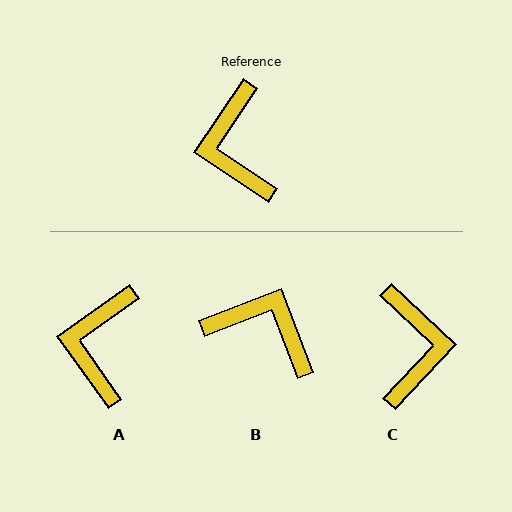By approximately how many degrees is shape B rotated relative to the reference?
Approximately 125 degrees clockwise.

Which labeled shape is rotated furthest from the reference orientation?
C, about 171 degrees away.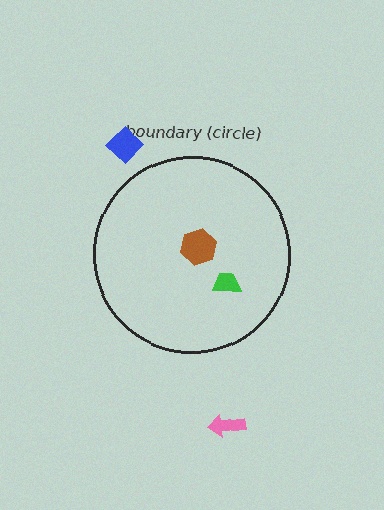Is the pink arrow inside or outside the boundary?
Outside.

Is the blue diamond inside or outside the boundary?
Outside.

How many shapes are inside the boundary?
2 inside, 2 outside.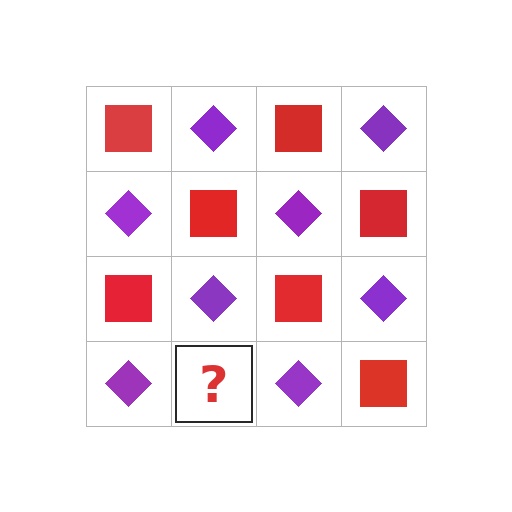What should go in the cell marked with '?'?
The missing cell should contain a red square.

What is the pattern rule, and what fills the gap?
The rule is that it alternates red square and purple diamond in a checkerboard pattern. The gap should be filled with a red square.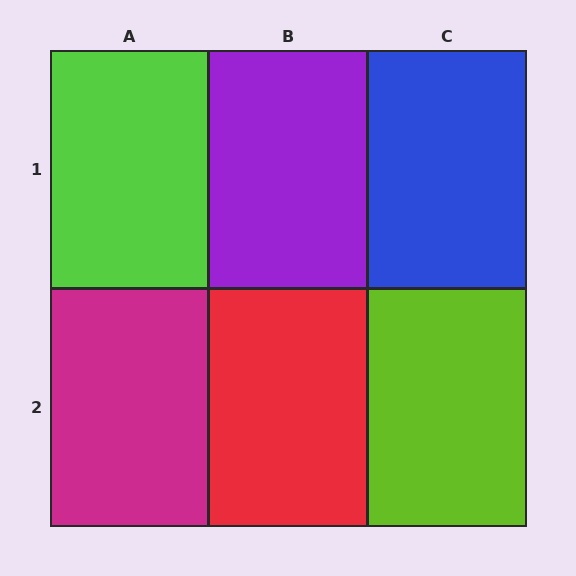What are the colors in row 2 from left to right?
Magenta, red, lime.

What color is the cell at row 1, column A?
Lime.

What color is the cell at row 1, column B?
Purple.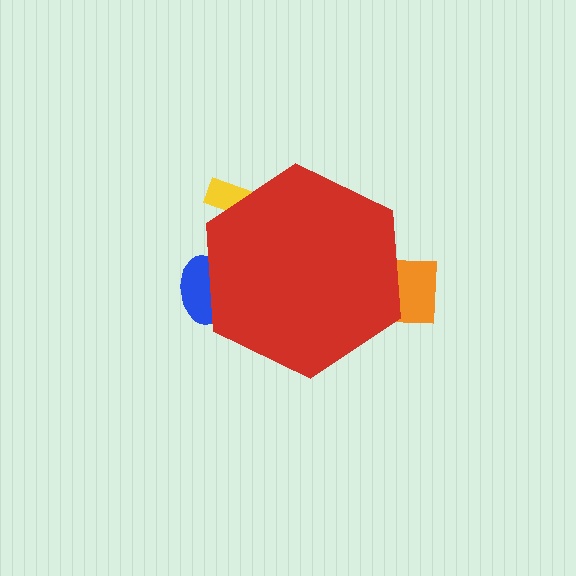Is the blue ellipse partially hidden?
Yes, the blue ellipse is partially hidden behind the red hexagon.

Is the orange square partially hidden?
Yes, the orange square is partially hidden behind the red hexagon.